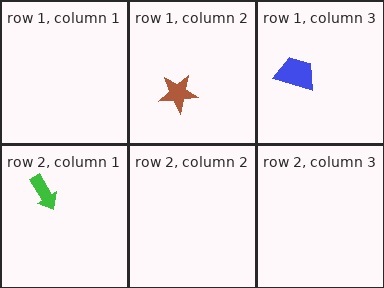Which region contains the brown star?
The row 1, column 2 region.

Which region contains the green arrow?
The row 2, column 1 region.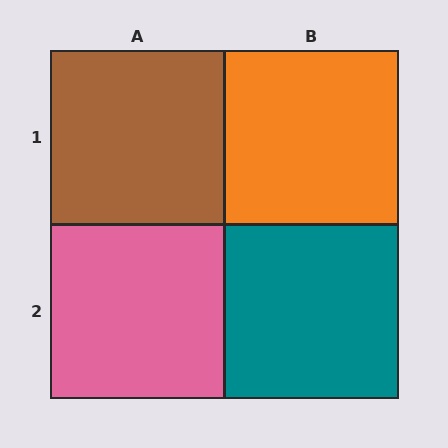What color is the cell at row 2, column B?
Teal.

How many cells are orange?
1 cell is orange.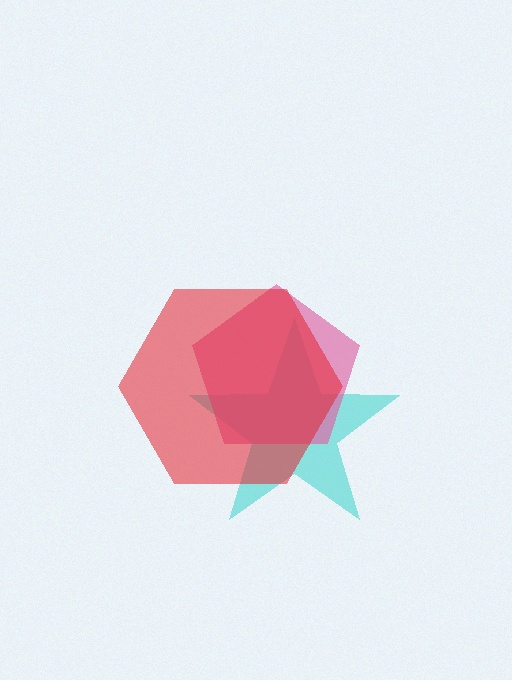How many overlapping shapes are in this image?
There are 3 overlapping shapes in the image.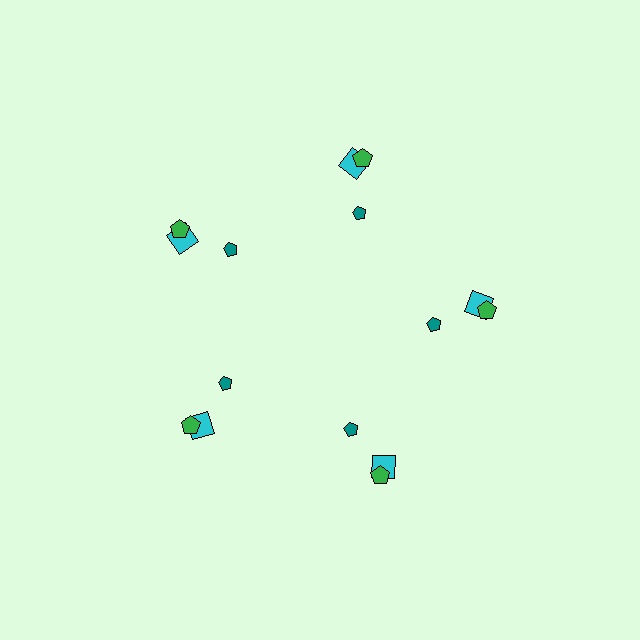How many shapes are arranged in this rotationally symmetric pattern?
There are 15 shapes, arranged in 5 groups of 3.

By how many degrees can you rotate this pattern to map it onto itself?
The pattern maps onto itself every 72 degrees of rotation.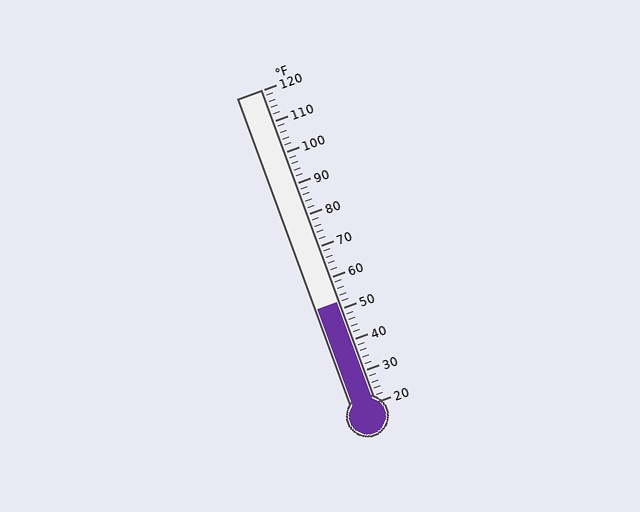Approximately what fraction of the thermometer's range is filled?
The thermometer is filled to approximately 30% of its range.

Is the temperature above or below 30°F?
The temperature is above 30°F.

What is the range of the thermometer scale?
The thermometer scale ranges from 20°F to 120°F.